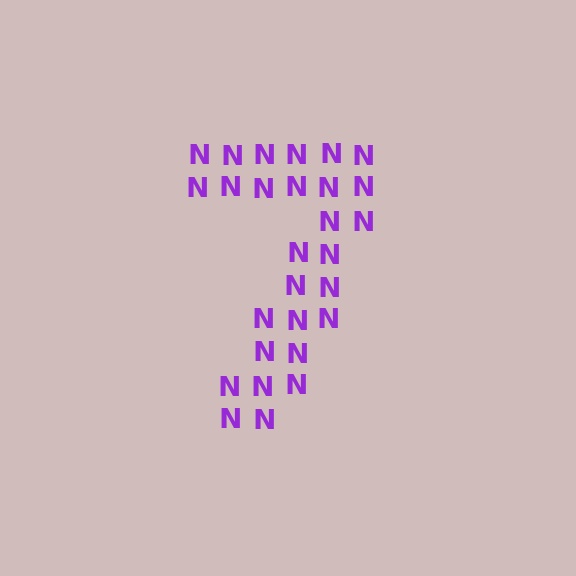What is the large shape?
The large shape is the digit 7.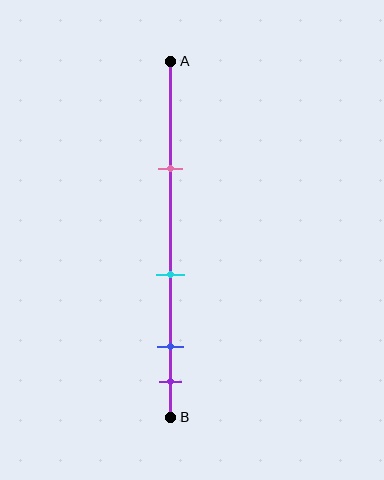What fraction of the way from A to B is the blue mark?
The blue mark is approximately 80% (0.8) of the way from A to B.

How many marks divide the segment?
There are 4 marks dividing the segment.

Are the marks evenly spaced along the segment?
No, the marks are not evenly spaced.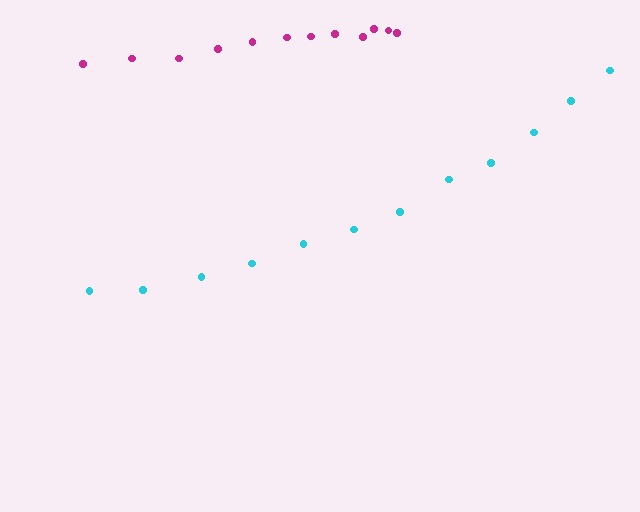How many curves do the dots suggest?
There are 2 distinct paths.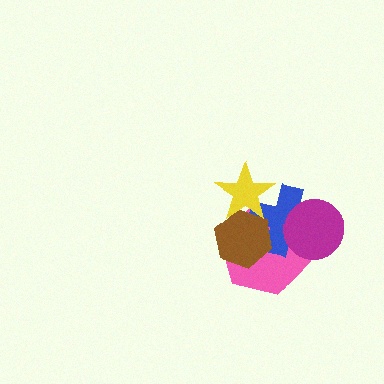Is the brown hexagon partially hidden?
Yes, it is partially covered by another shape.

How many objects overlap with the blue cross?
4 objects overlap with the blue cross.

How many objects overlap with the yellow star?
3 objects overlap with the yellow star.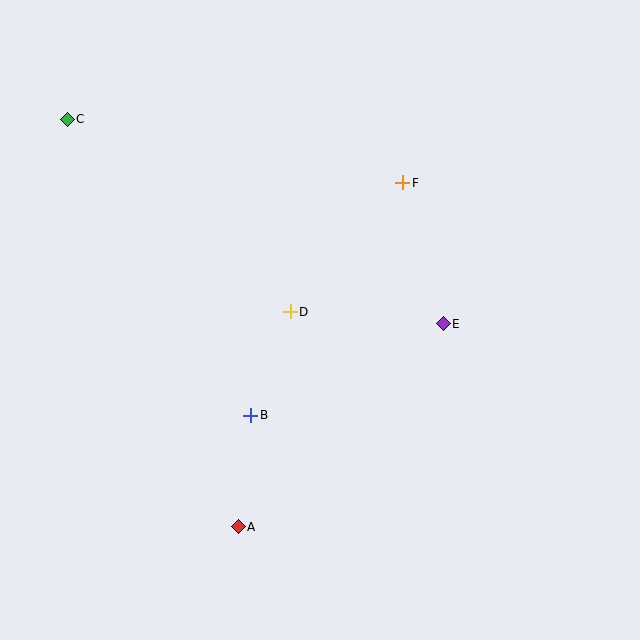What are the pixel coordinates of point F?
Point F is at (403, 183).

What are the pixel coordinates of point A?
Point A is at (238, 527).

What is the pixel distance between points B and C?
The distance between B and C is 348 pixels.